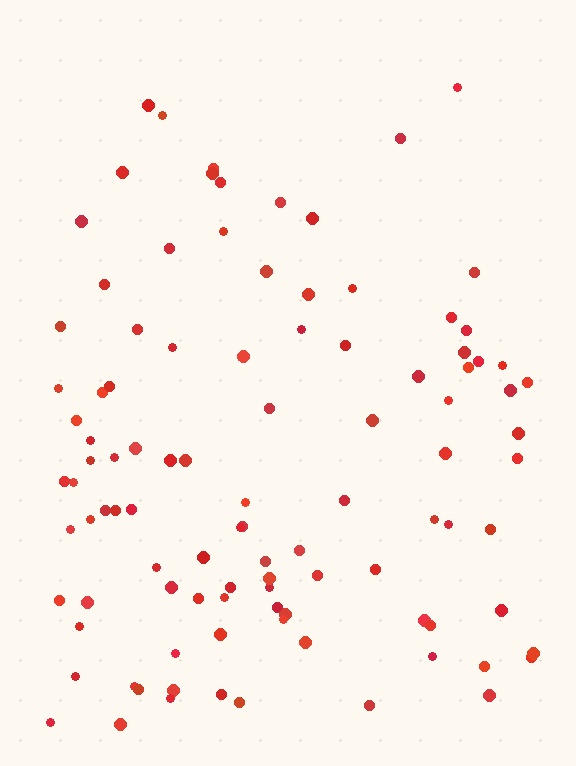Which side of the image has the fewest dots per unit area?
The top.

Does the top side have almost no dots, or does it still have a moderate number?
Still a moderate number, just noticeably fewer than the bottom.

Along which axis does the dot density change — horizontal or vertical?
Vertical.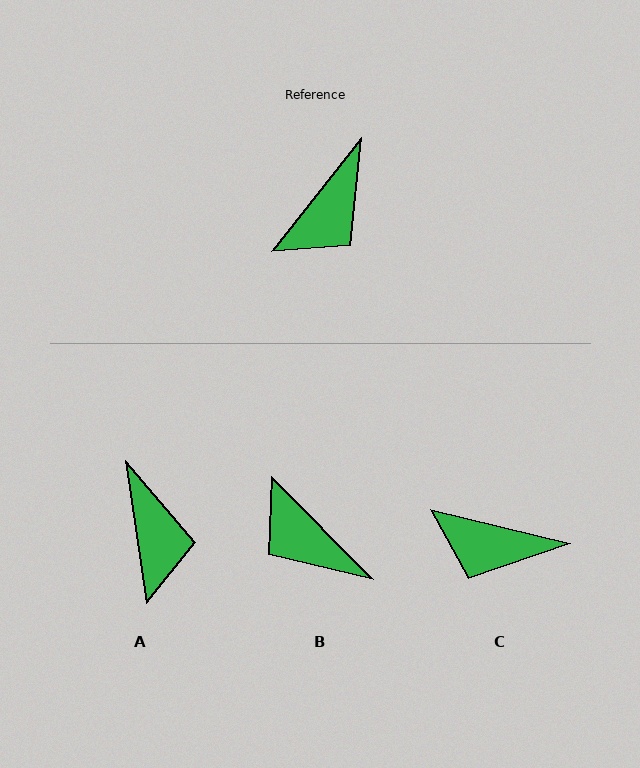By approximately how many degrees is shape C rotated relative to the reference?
Approximately 66 degrees clockwise.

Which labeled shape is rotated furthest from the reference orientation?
B, about 97 degrees away.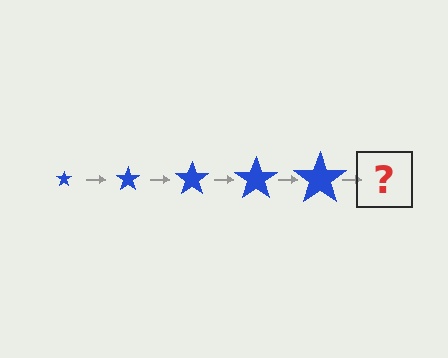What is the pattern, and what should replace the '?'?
The pattern is that the star gets progressively larger each step. The '?' should be a blue star, larger than the previous one.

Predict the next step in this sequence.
The next step is a blue star, larger than the previous one.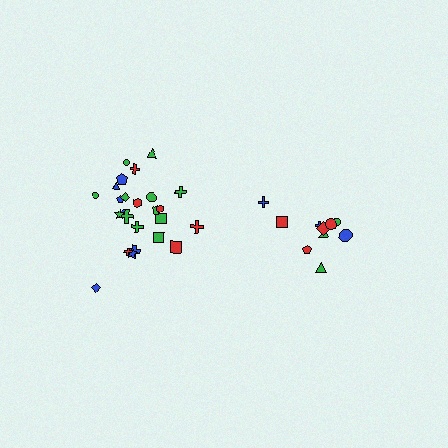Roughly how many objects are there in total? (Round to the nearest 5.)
Roughly 35 objects in total.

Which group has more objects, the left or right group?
The left group.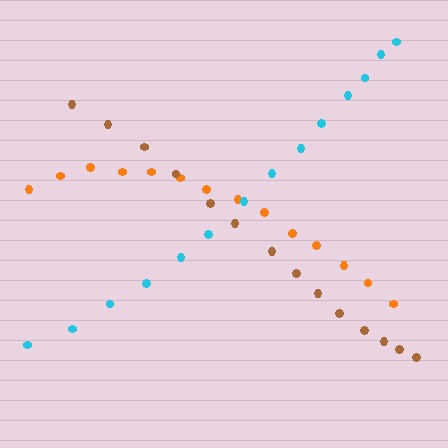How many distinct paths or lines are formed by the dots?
There are 3 distinct paths.